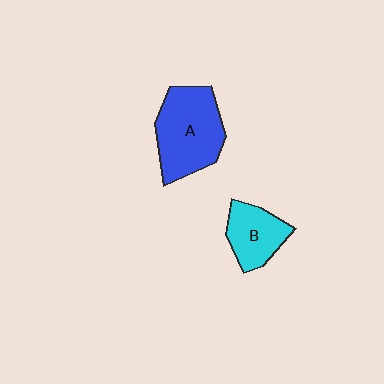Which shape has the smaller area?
Shape B (cyan).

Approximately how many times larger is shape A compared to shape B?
Approximately 1.7 times.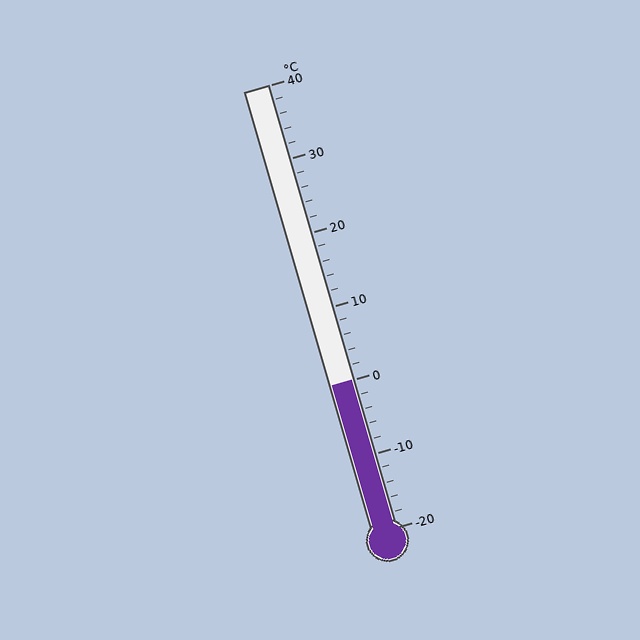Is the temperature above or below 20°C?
The temperature is below 20°C.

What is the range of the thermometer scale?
The thermometer scale ranges from -20°C to 40°C.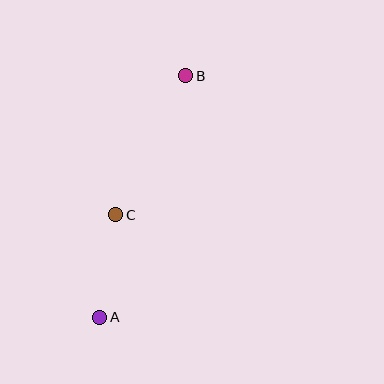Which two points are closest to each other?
Points A and C are closest to each other.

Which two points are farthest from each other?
Points A and B are farthest from each other.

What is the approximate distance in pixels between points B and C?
The distance between B and C is approximately 156 pixels.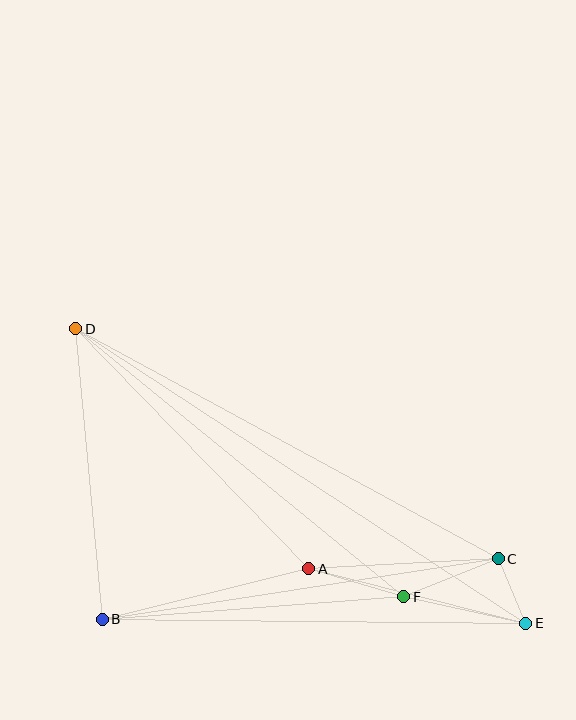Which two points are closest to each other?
Points C and E are closest to each other.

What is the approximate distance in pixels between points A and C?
The distance between A and C is approximately 190 pixels.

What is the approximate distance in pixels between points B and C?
The distance between B and C is approximately 401 pixels.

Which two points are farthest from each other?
Points D and E are farthest from each other.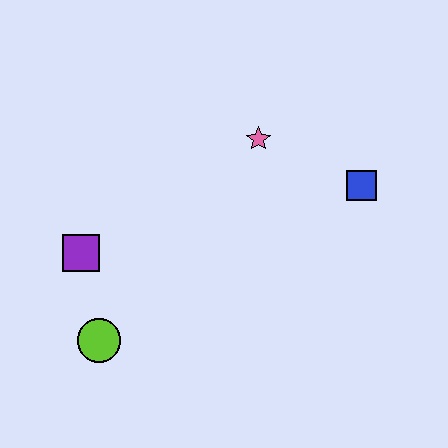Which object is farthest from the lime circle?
The blue square is farthest from the lime circle.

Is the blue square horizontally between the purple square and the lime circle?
No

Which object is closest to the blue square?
The pink star is closest to the blue square.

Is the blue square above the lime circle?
Yes